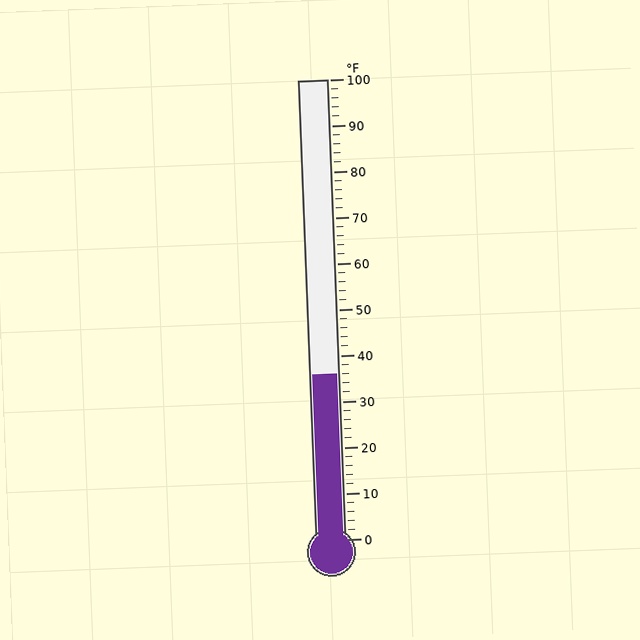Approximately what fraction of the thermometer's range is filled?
The thermometer is filled to approximately 35% of its range.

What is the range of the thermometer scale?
The thermometer scale ranges from 0°F to 100°F.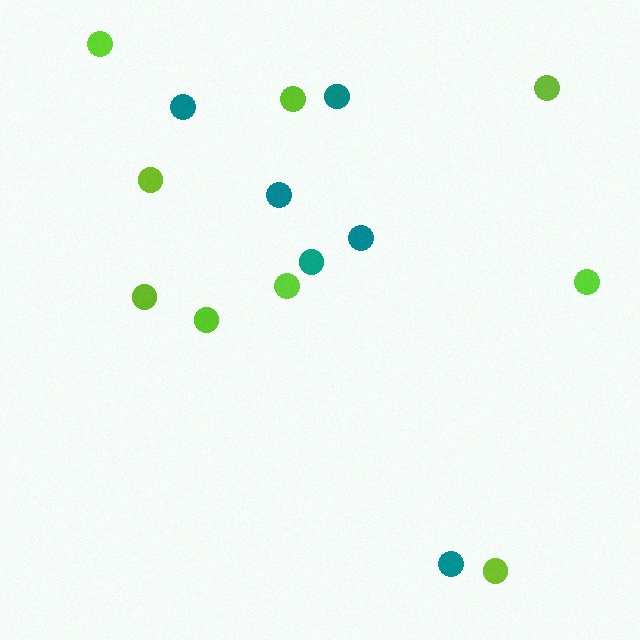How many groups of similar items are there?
There are 2 groups: one group of lime circles (9) and one group of teal circles (6).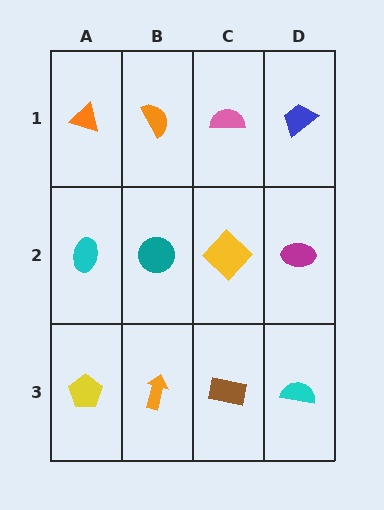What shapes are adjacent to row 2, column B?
An orange semicircle (row 1, column B), an orange arrow (row 3, column B), a cyan ellipse (row 2, column A), a yellow diamond (row 2, column C).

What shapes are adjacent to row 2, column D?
A blue trapezoid (row 1, column D), a cyan semicircle (row 3, column D), a yellow diamond (row 2, column C).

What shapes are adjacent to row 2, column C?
A pink semicircle (row 1, column C), a brown rectangle (row 3, column C), a teal circle (row 2, column B), a magenta ellipse (row 2, column D).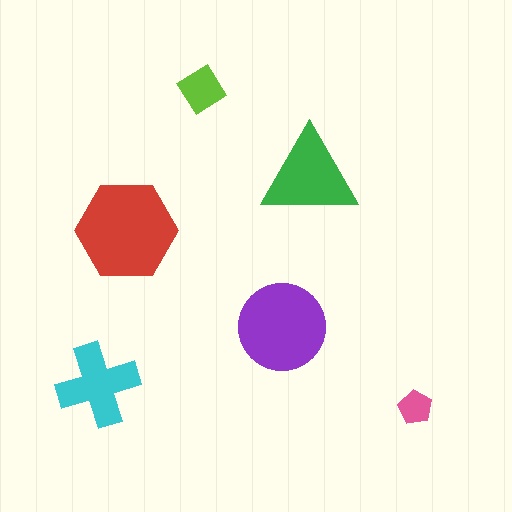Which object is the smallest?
The pink pentagon.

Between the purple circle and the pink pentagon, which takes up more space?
The purple circle.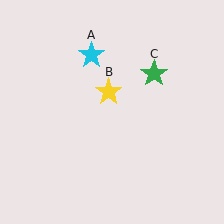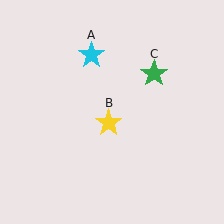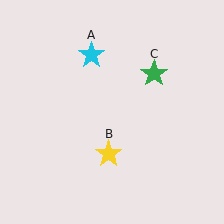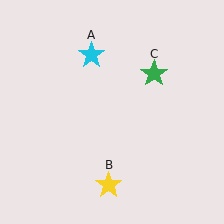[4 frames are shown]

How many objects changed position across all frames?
1 object changed position: yellow star (object B).